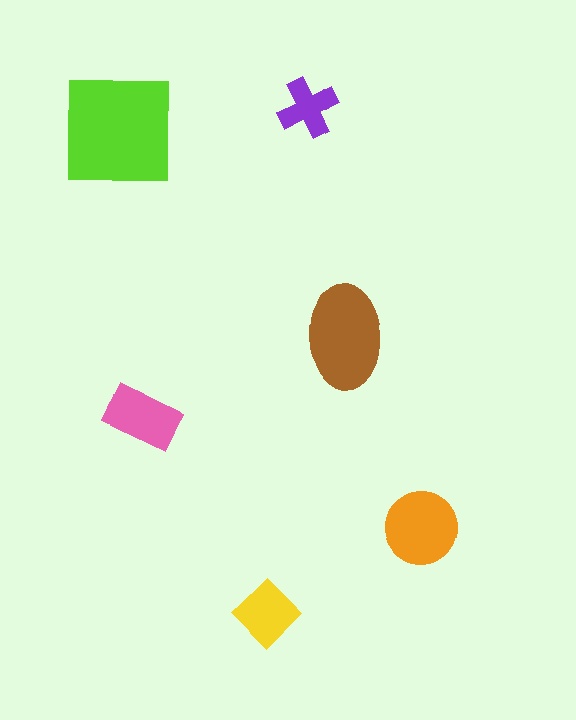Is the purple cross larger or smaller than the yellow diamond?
Smaller.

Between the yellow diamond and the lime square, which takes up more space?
The lime square.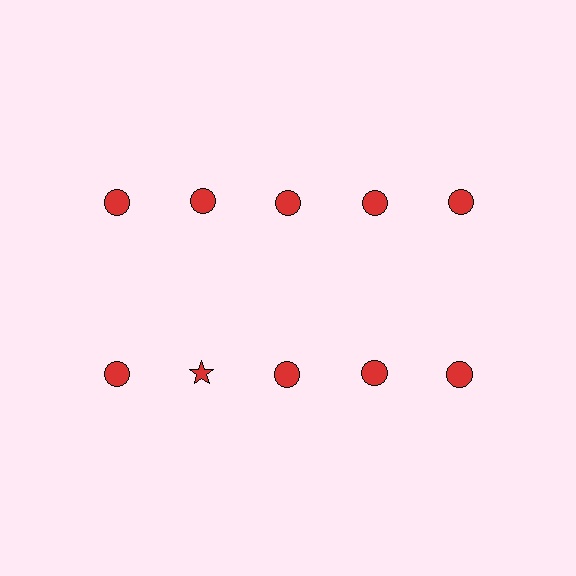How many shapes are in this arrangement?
There are 10 shapes arranged in a grid pattern.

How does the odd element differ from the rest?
It has a different shape: star instead of circle.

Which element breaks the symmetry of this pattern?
The red star in the second row, second from left column breaks the symmetry. All other shapes are red circles.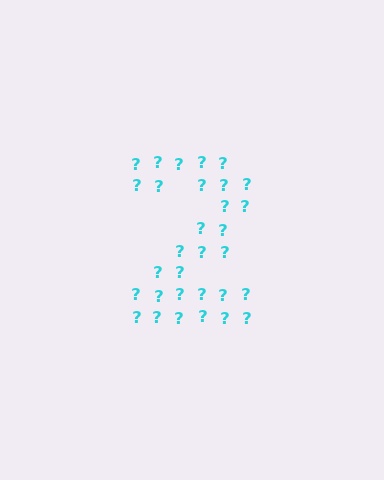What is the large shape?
The large shape is the digit 2.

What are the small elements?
The small elements are question marks.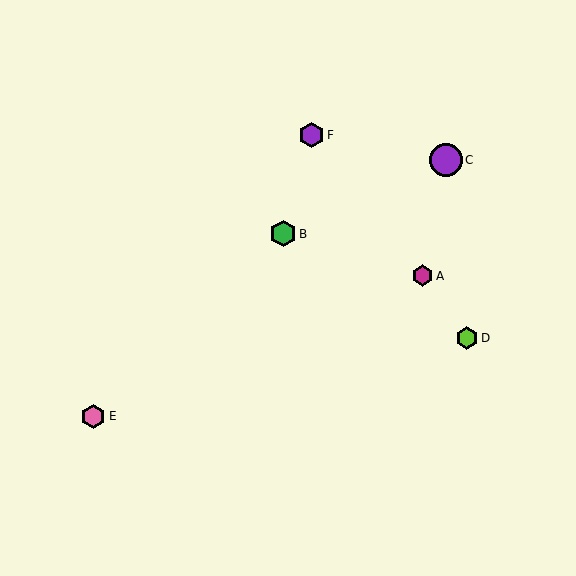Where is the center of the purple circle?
The center of the purple circle is at (446, 160).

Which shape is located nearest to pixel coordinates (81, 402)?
The pink hexagon (labeled E) at (93, 416) is nearest to that location.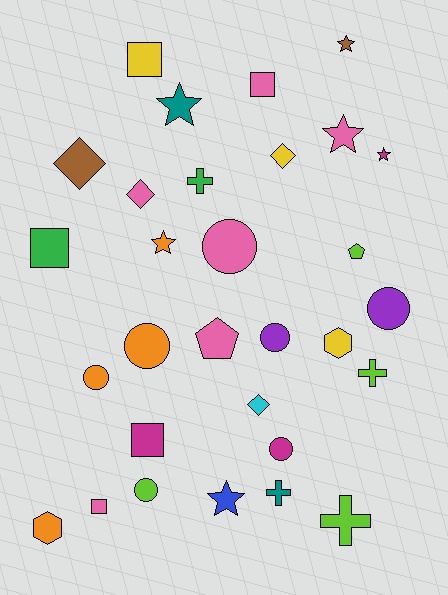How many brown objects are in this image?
There are 2 brown objects.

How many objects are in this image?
There are 30 objects.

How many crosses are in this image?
There are 4 crosses.